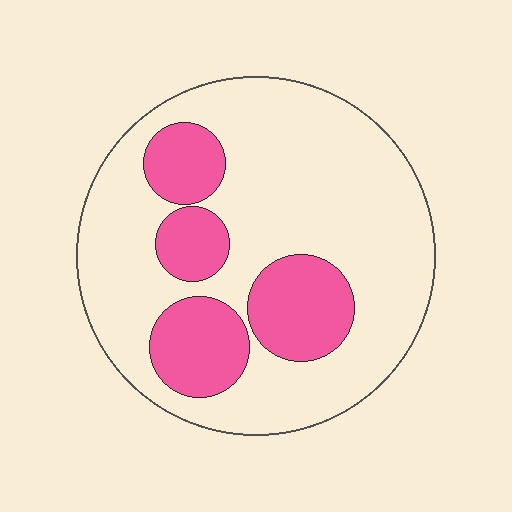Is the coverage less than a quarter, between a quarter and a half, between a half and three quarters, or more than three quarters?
Between a quarter and a half.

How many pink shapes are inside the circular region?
4.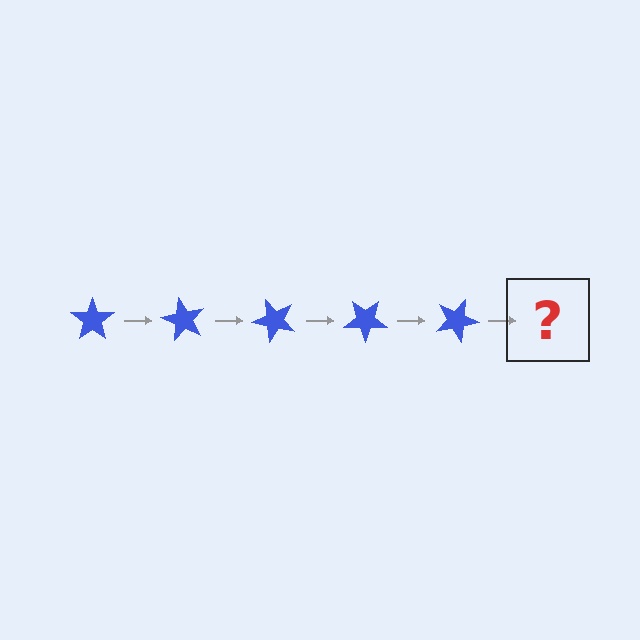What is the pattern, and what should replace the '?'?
The pattern is that the star rotates 60 degrees each step. The '?' should be a blue star rotated 300 degrees.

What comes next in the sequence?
The next element should be a blue star rotated 300 degrees.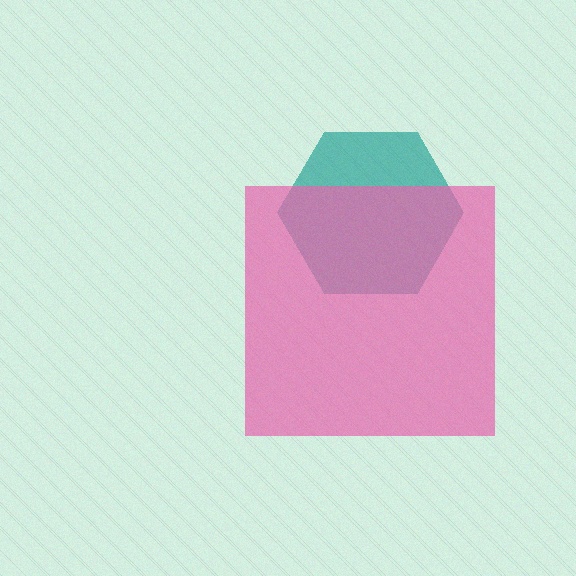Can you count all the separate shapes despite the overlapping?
Yes, there are 2 separate shapes.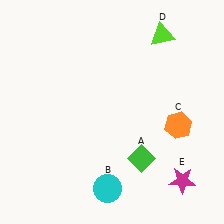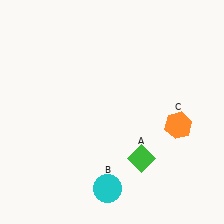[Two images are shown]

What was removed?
The lime triangle (D), the magenta star (E) were removed in Image 2.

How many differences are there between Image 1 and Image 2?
There are 2 differences between the two images.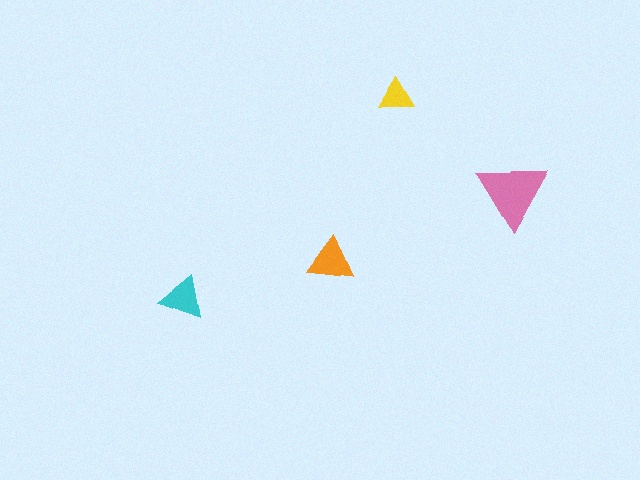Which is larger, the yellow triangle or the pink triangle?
The pink one.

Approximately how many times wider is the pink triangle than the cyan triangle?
About 1.5 times wider.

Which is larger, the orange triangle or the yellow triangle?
The orange one.